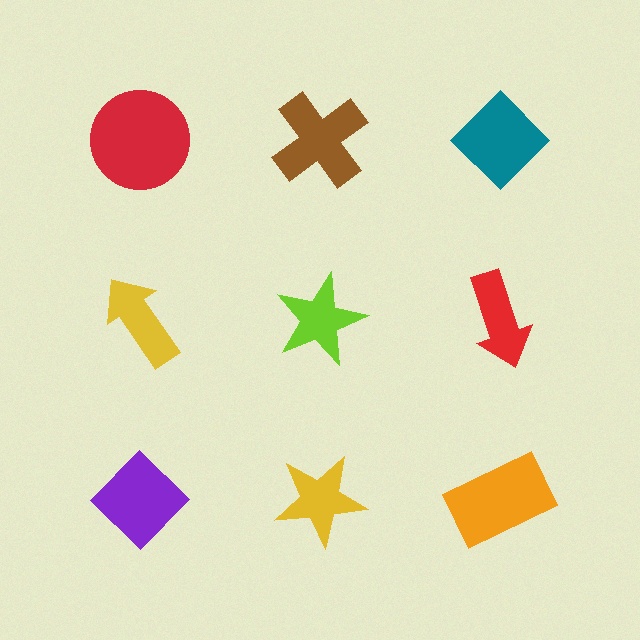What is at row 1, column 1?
A red circle.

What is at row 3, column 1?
A purple diamond.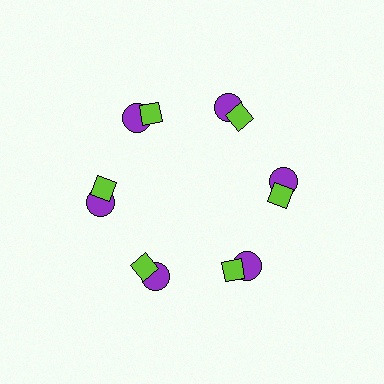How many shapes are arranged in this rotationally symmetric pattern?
There are 12 shapes, arranged in 6 groups of 2.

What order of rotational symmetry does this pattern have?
This pattern has 6-fold rotational symmetry.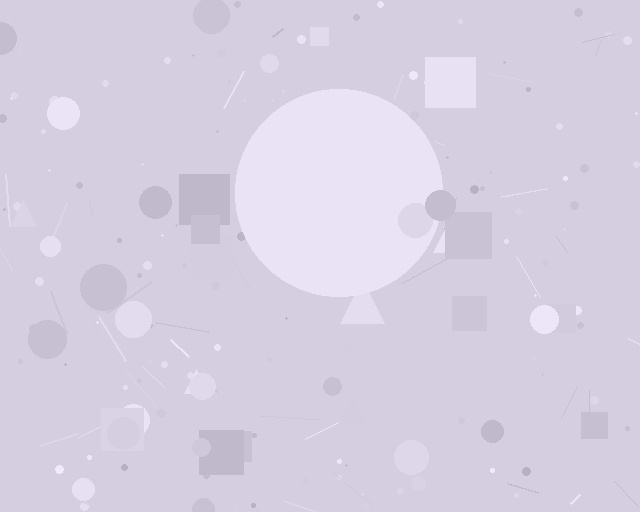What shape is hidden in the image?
A circle is hidden in the image.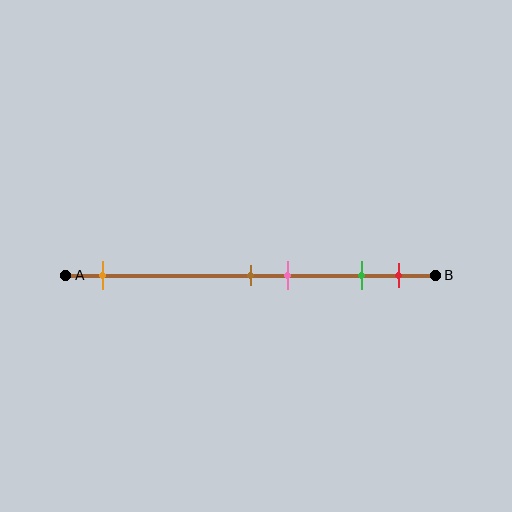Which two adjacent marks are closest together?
The brown and pink marks are the closest adjacent pair.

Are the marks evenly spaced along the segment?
No, the marks are not evenly spaced.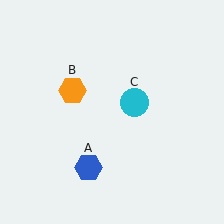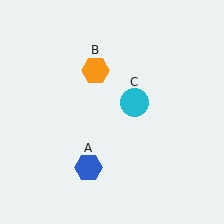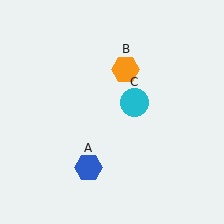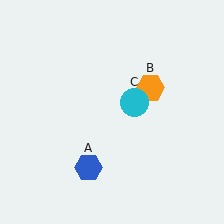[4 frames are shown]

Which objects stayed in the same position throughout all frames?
Blue hexagon (object A) and cyan circle (object C) remained stationary.